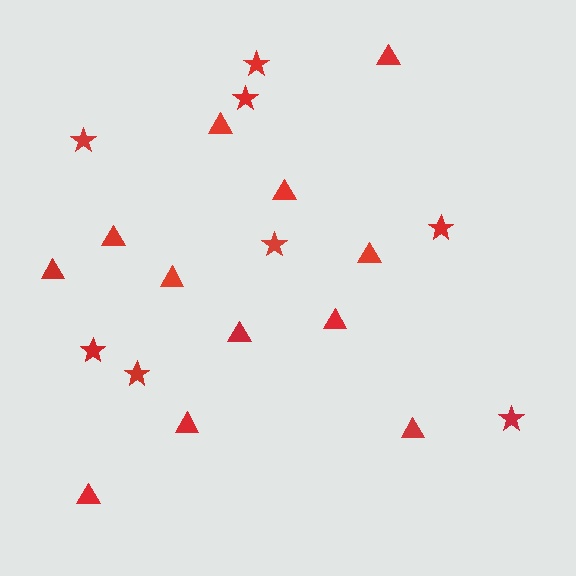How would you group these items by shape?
There are 2 groups: one group of triangles (12) and one group of stars (8).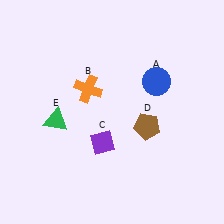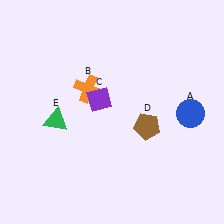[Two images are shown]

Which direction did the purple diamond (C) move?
The purple diamond (C) moved up.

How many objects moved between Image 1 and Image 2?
2 objects moved between the two images.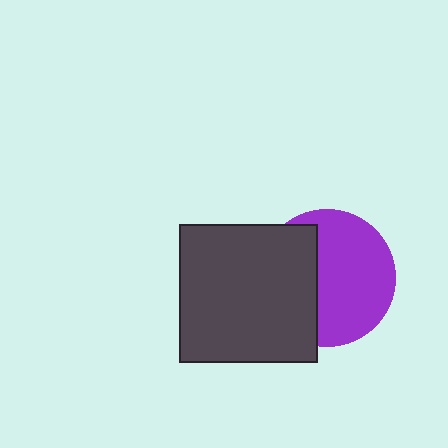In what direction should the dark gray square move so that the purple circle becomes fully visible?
The dark gray square should move left. That is the shortest direction to clear the overlap and leave the purple circle fully visible.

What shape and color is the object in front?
The object in front is a dark gray square.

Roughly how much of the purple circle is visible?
About half of it is visible (roughly 61%).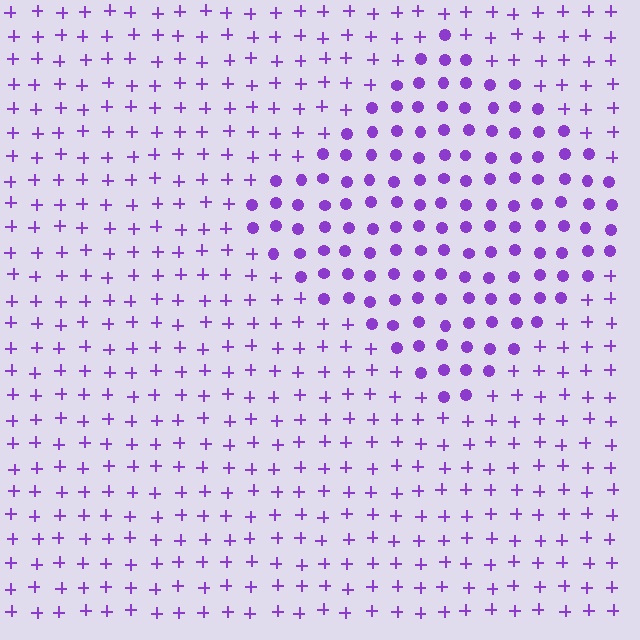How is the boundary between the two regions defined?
The boundary is defined by a change in element shape: circles inside vs. plus signs outside. All elements share the same color and spacing.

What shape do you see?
I see a diamond.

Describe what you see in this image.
The image is filled with small purple elements arranged in a uniform grid. A diamond-shaped region contains circles, while the surrounding area contains plus signs. The boundary is defined purely by the change in element shape.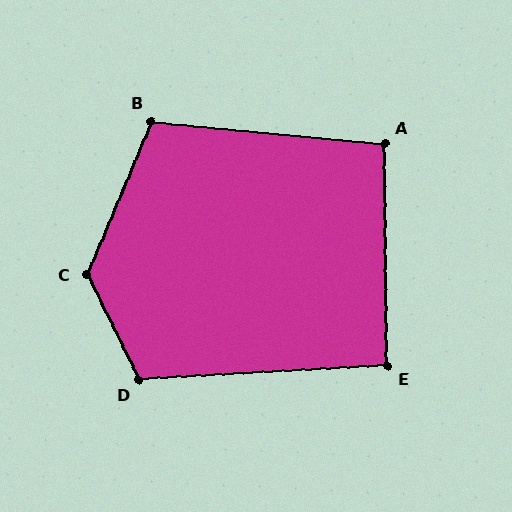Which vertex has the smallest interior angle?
E, at approximately 93 degrees.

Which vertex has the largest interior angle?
C, at approximately 131 degrees.